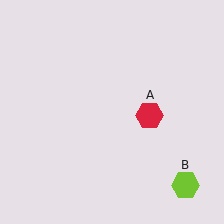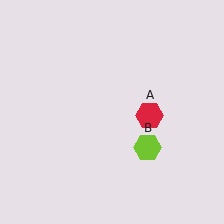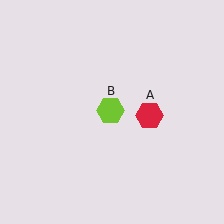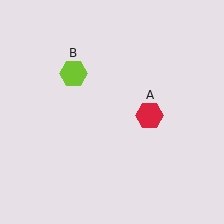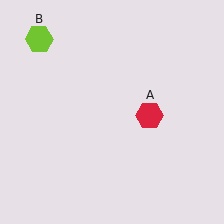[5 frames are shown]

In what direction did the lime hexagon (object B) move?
The lime hexagon (object B) moved up and to the left.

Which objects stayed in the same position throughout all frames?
Red hexagon (object A) remained stationary.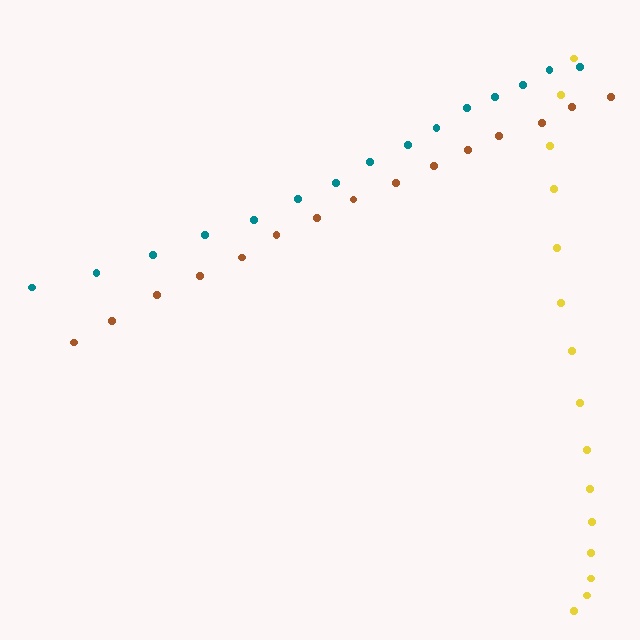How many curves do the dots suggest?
There are 3 distinct paths.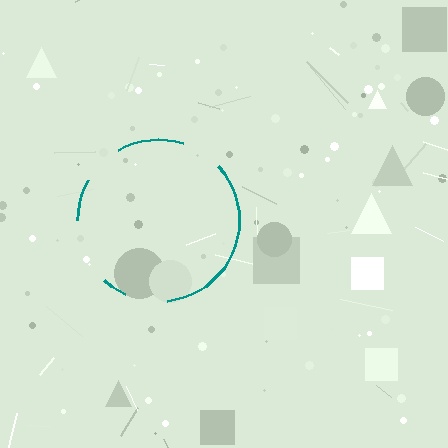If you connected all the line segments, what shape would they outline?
They would outline a circle.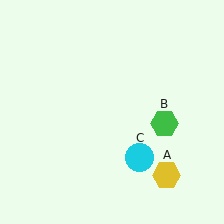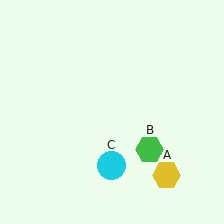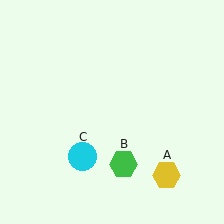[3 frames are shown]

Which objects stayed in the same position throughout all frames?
Yellow hexagon (object A) remained stationary.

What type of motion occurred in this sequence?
The green hexagon (object B), cyan circle (object C) rotated clockwise around the center of the scene.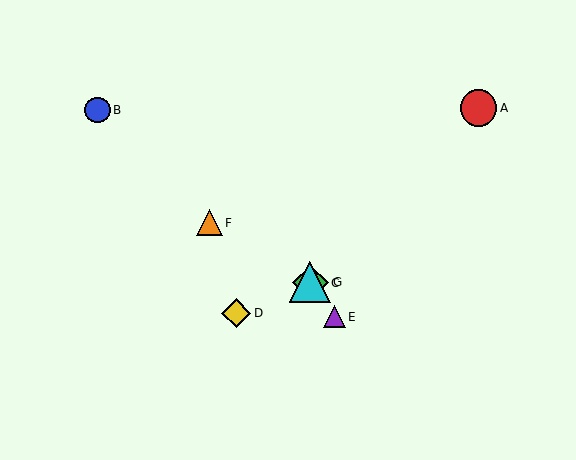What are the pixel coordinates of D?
Object D is at (236, 313).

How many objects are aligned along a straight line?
3 objects (C, E, G) are aligned along a straight line.